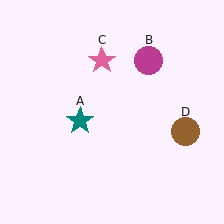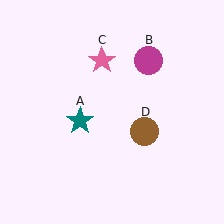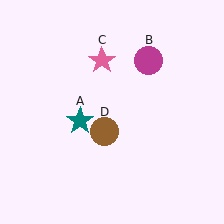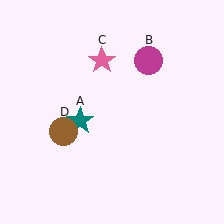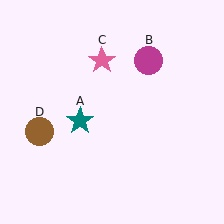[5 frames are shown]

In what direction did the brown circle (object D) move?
The brown circle (object D) moved left.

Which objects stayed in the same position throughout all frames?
Teal star (object A) and magenta circle (object B) and pink star (object C) remained stationary.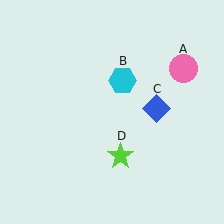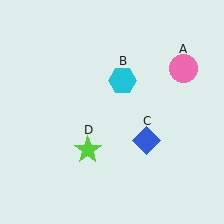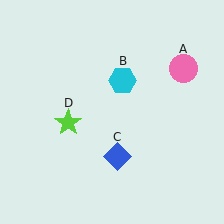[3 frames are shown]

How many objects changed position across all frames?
2 objects changed position: blue diamond (object C), lime star (object D).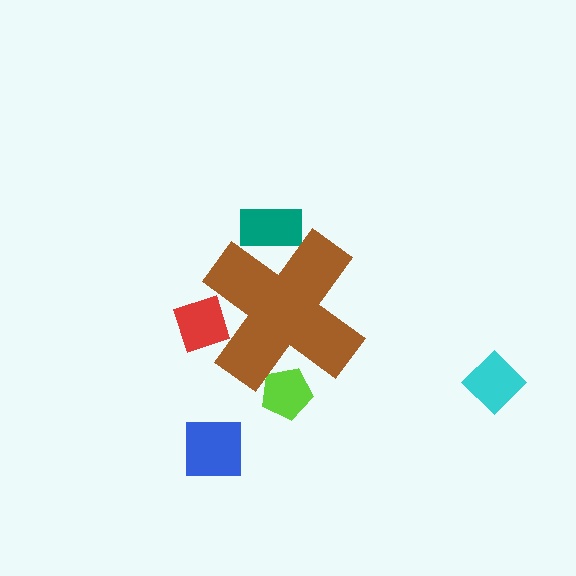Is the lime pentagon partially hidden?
Yes, the lime pentagon is partially hidden behind the brown cross.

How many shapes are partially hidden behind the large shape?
3 shapes are partially hidden.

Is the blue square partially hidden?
No, the blue square is fully visible.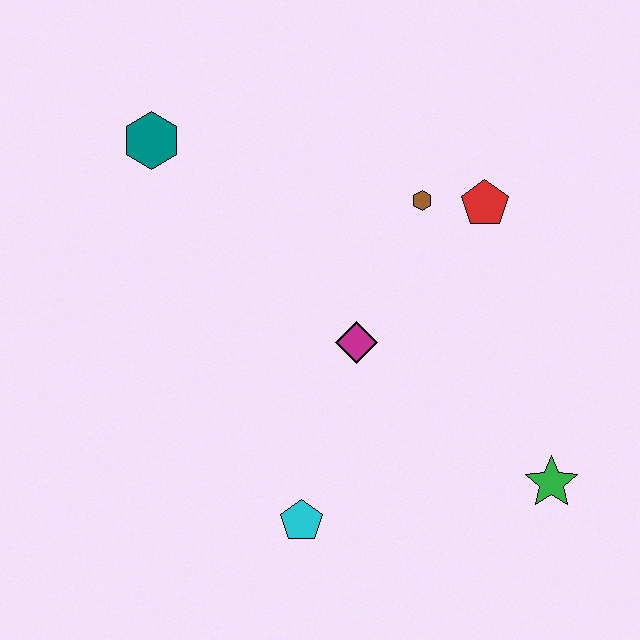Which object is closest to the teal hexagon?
The brown hexagon is closest to the teal hexagon.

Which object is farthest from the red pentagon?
The cyan pentagon is farthest from the red pentagon.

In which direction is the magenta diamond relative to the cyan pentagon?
The magenta diamond is above the cyan pentagon.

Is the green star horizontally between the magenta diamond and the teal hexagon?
No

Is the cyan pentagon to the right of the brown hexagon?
No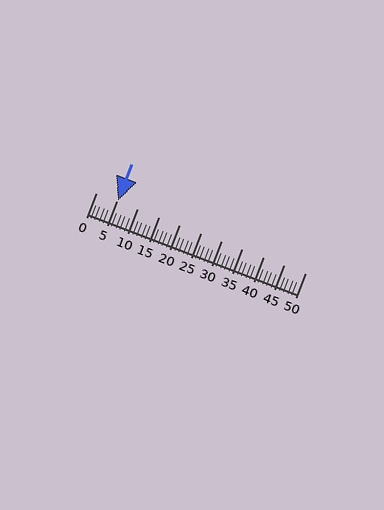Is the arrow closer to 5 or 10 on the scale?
The arrow is closer to 5.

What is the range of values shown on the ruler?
The ruler shows values from 0 to 50.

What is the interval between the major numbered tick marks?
The major tick marks are spaced 5 units apart.